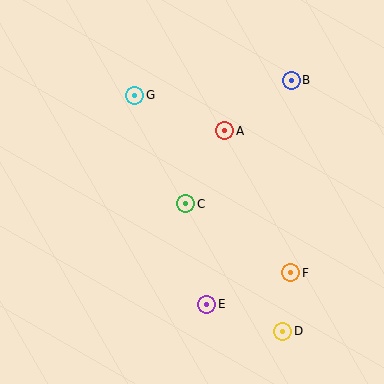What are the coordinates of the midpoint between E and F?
The midpoint between E and F is at (249, 289).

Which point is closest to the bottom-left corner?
Point E is closest to the bottom-left corner.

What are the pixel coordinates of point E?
Point E is at (207, 304).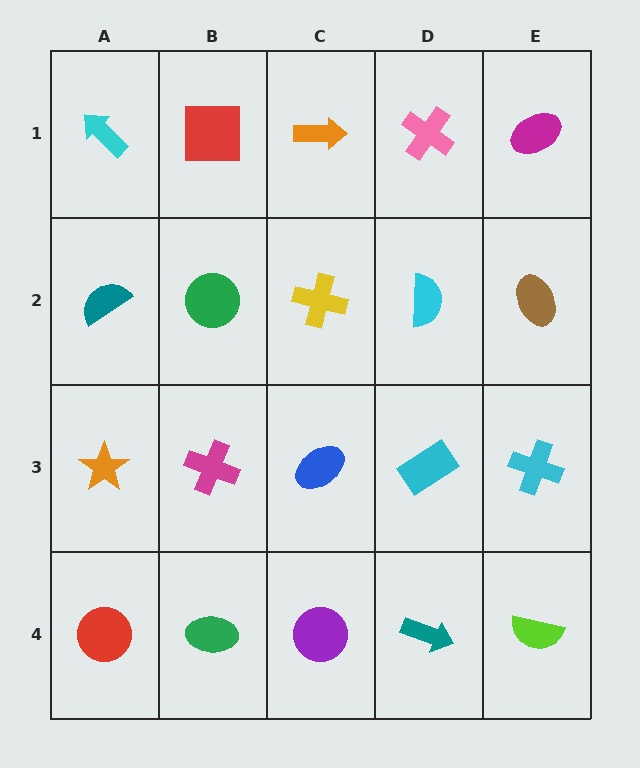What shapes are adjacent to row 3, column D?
A cyan semicircle (row 2, column D), a teal arrow (row 4, column D), a blue ellipse (row 3, column C), a cyan cross (row 3, column E).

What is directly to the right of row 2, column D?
A brown ellipse.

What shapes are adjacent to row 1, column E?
A brown ellipse (row 2, column E), a pink cross (row 1, column D).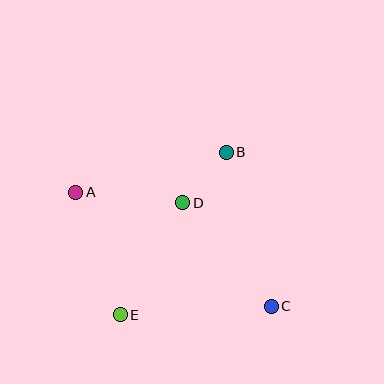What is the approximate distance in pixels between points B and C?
The distance between B and C is approximately 161 pixels.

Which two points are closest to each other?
Points B and D are closest to each other.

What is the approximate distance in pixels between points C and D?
The distance between C and D is approximately 136 pixels.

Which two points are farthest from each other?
Points A and C are farthest from each other.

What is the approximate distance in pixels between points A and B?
The distance between A and B is approximately 156 pixels.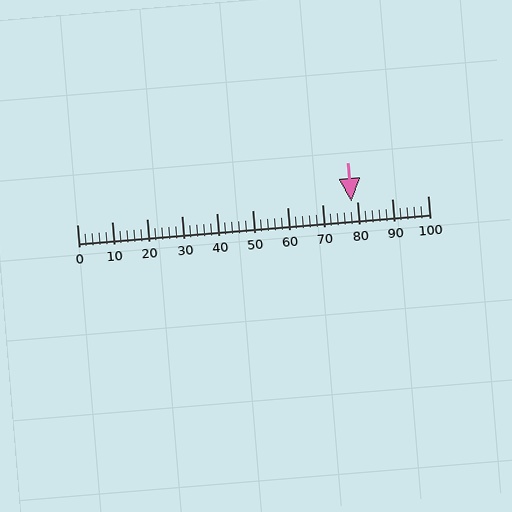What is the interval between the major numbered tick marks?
The major tick marks are spaced 10 units apart.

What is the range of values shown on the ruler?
The ruler shows values from 0 to 100.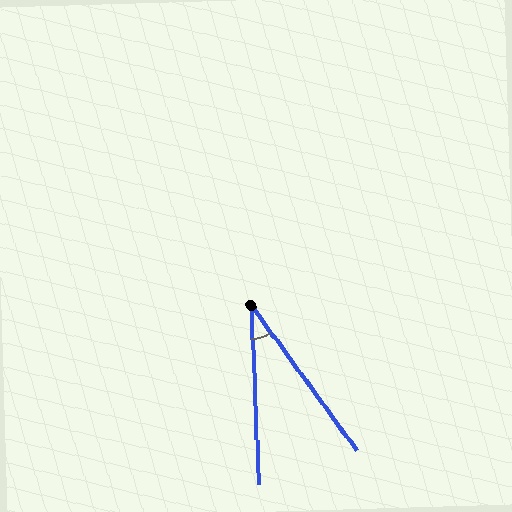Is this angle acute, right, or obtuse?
It is acute.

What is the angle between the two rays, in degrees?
Approximately 34 degrees.